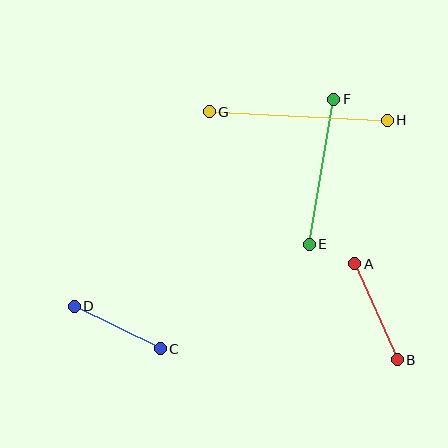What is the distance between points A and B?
The distance is approximately 105 pixels.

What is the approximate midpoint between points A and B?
The midpoint is at approximately (376, 312) pixels.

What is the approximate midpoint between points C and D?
The midpoint is at approximately (117, 328) pixels.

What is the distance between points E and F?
The distance is approximately 147 pixels.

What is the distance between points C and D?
The distance is approximately 96 pixels.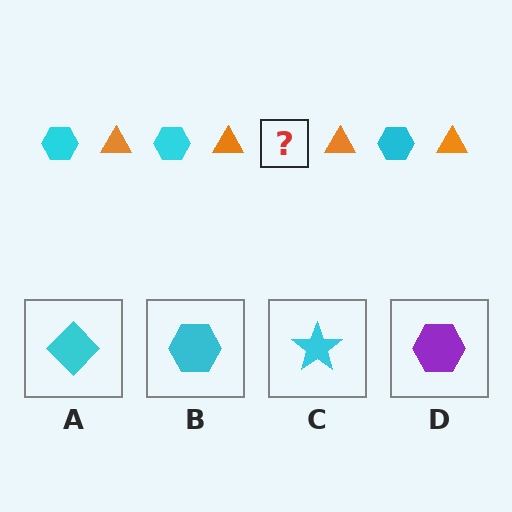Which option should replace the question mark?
Option B.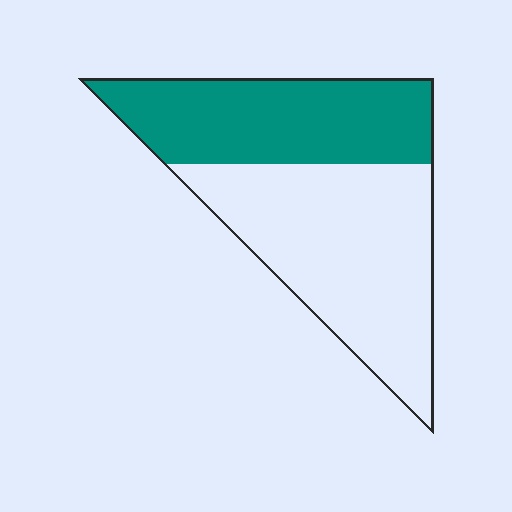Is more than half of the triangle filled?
No.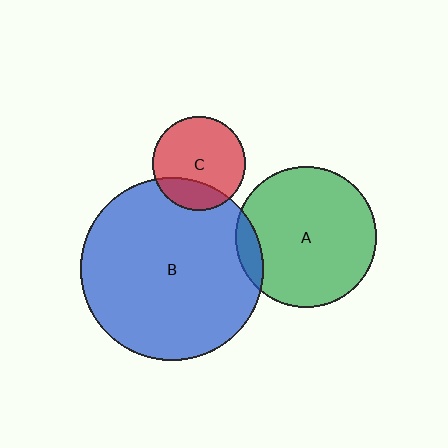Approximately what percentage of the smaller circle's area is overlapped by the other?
Approximately 25%.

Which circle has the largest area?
Circle B (blue).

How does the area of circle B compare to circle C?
Approximately 3.8 times.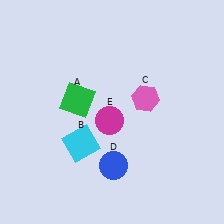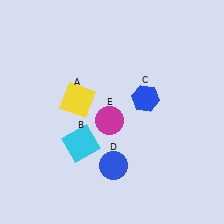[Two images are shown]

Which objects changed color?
A changed from green to yellow. C changed from pink to blue.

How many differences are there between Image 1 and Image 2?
There are 2 differences between the two images.